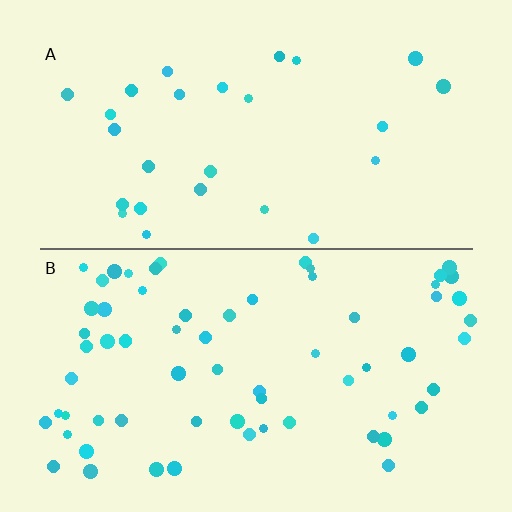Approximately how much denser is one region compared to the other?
Approximately 2.5× — region B over region A.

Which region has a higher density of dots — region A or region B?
B (the bottom).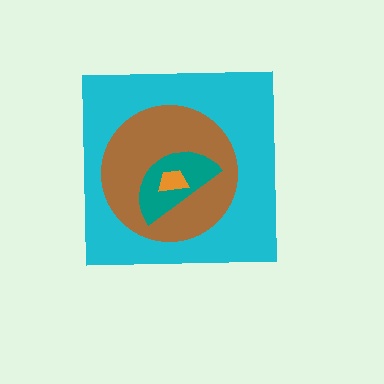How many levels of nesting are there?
4.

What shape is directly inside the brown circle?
The teal semicircle.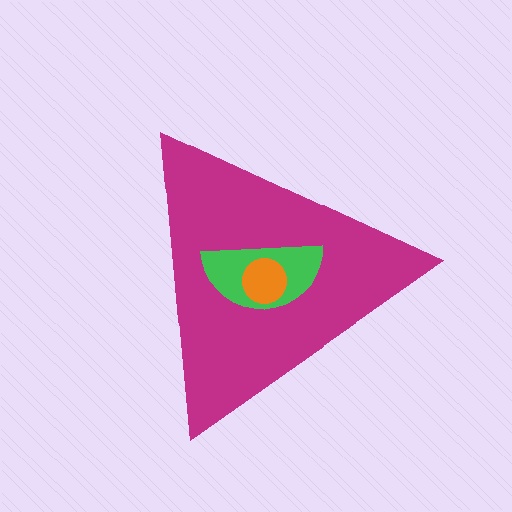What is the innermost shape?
The orange circle.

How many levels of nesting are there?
3.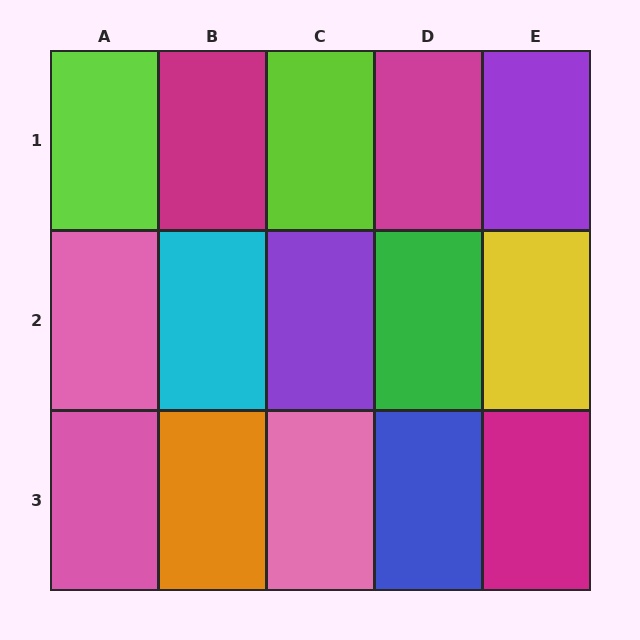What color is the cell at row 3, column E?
Magenta.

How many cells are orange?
1 cell is orange.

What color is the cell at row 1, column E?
Purple.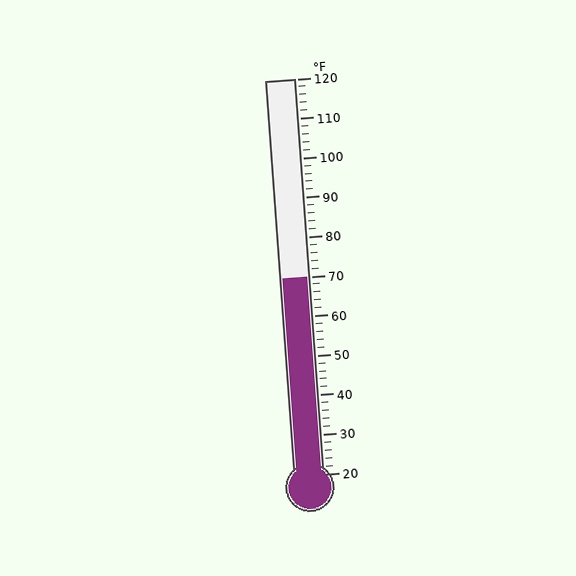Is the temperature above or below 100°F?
The temperature is below 100°F.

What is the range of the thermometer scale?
The thermometer scale ranges from 20°F to 120°F.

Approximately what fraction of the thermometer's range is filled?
The thermometer is filled to approximately 50% of its range.